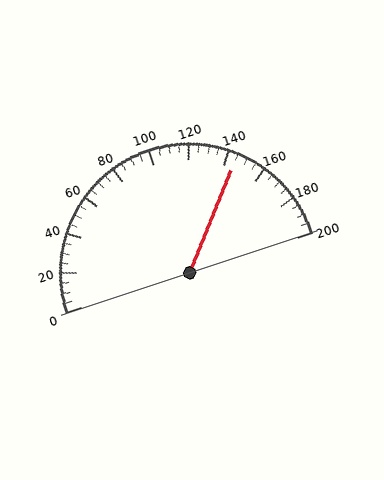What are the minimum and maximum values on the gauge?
The gauge ranges from 0 to 200.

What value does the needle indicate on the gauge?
The needle indicates approximately 145.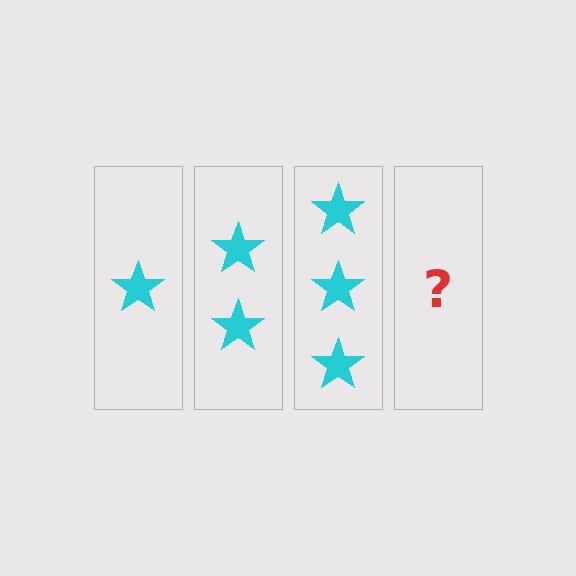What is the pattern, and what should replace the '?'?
The pattern is that each step adds one more star. The '?' should be 4 stars.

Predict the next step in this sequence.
The next step is 4 stars.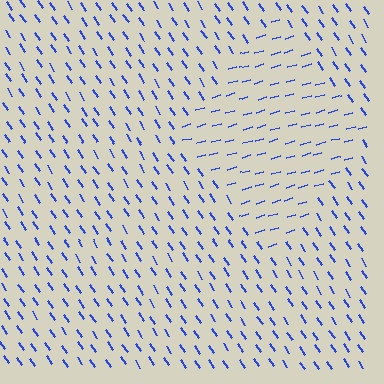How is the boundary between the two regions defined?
The boundary is defined purely by a change in line orientation (approximately 72 degrees difference). All lines are the same color and thickness.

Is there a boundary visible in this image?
Yes, there is a texture boundary formed by a change in line orientation.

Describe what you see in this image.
The image is filled with small blue line segments. A diamond region in the image has lines oriented differently from the surrounding lines, creating a visible texture boundary.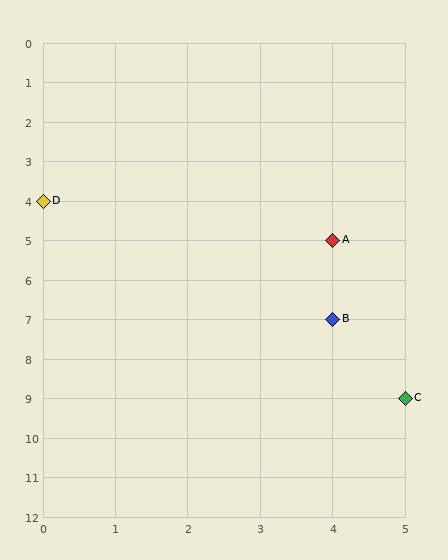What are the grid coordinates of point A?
Point A is at grid coordinates (4, 5).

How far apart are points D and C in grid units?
Points D and C are 5 columns and 5 rows apart (about 7.1 grid units diagonally).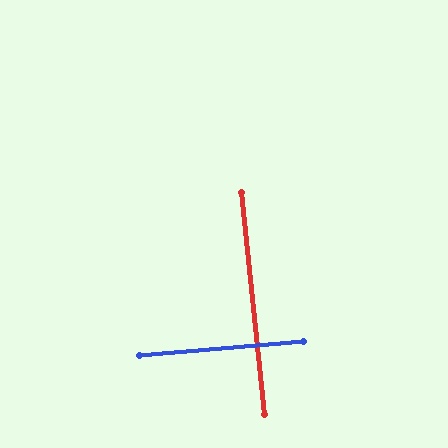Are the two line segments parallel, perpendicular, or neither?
Perpendicular — they meet at approximately 89°.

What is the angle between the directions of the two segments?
Approximately 89 degrees.